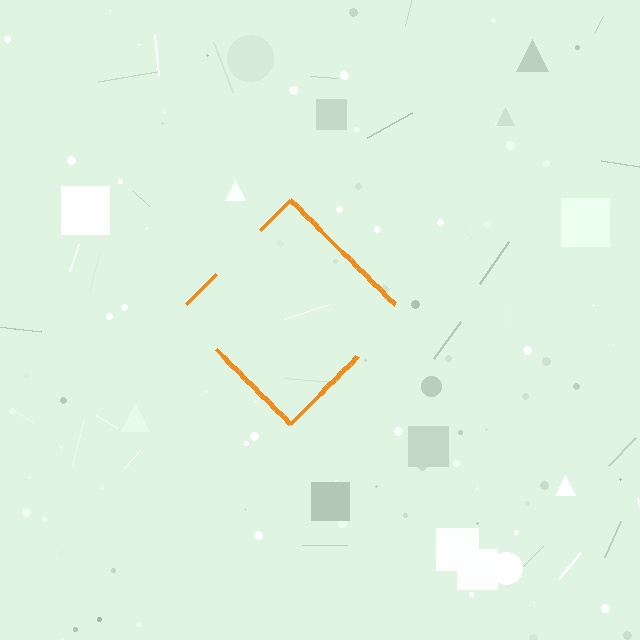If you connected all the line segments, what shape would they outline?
They would outline a diamond.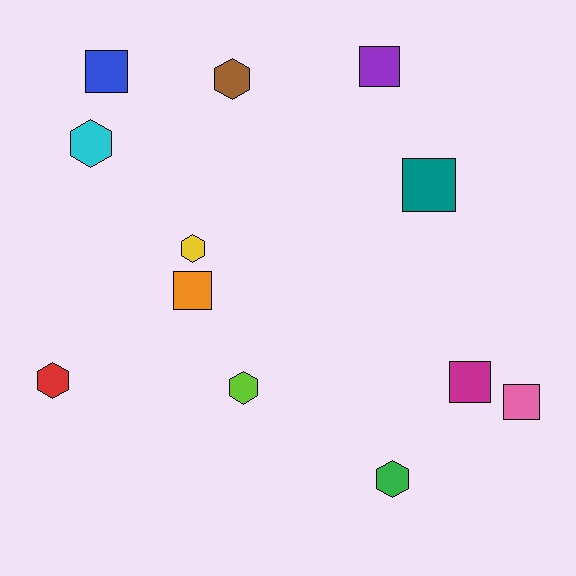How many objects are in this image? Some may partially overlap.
There are 12 objects.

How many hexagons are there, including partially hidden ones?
There are 6 hexagons.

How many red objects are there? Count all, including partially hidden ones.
There is 1 red object.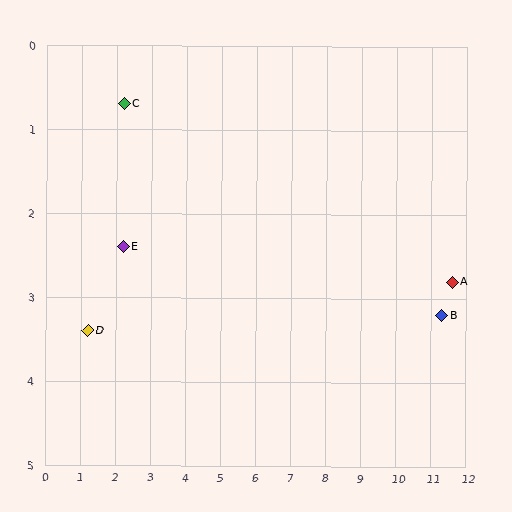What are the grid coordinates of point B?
Point B is at approximately (11.3, 3.2).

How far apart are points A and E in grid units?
Points A and E are about 9.4 grid units apart.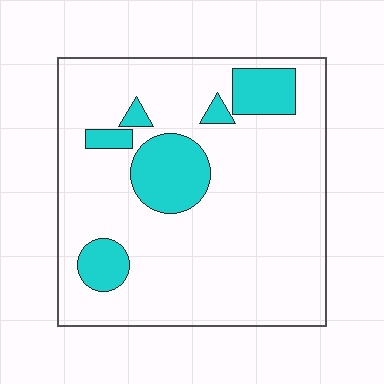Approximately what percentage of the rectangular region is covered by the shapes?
Approximately 15%.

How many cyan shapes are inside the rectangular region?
6.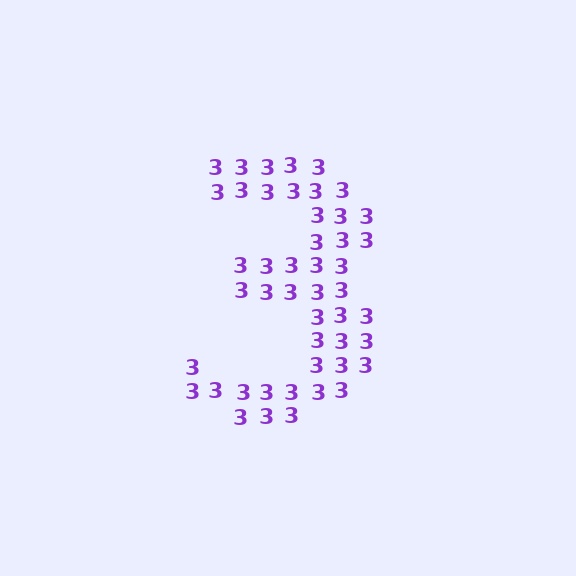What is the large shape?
The large shape is the digit 3.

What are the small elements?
The small elements are digit 3's.